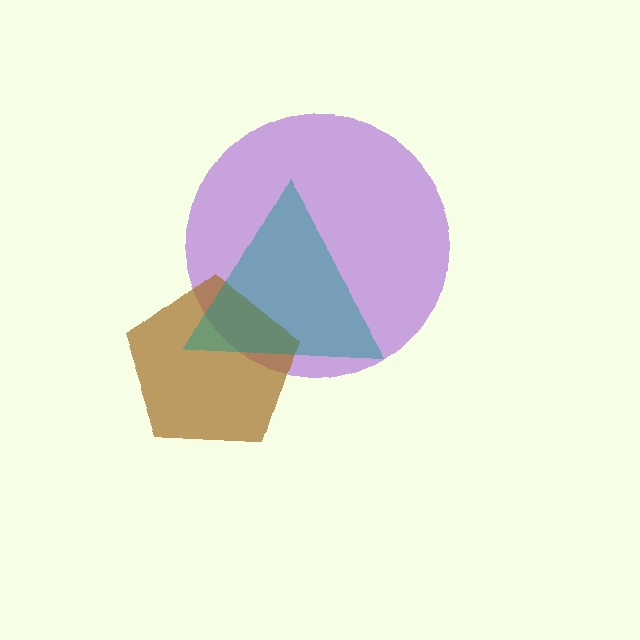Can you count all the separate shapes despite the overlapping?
Yes, there are 3 separate shapes.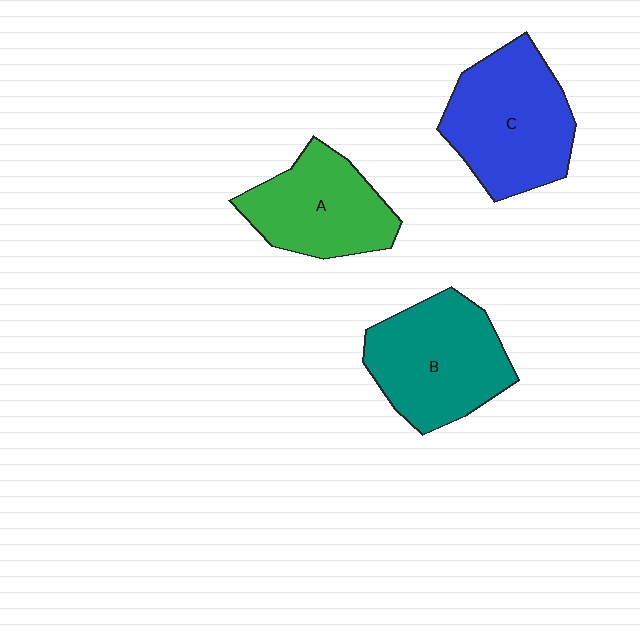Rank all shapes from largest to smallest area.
From largest to smallest: C (blue), B (teal), A (green).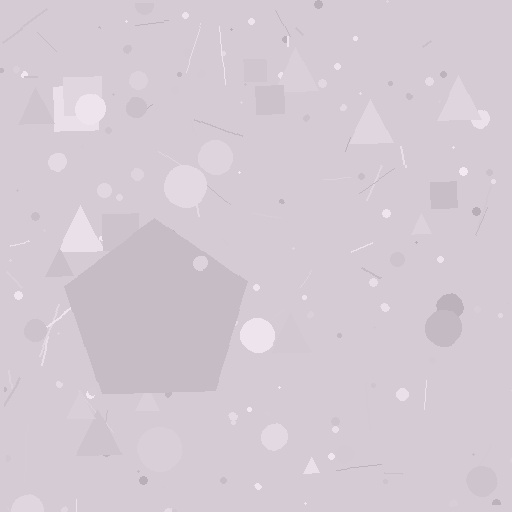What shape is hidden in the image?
A pentagon is hidden in the image.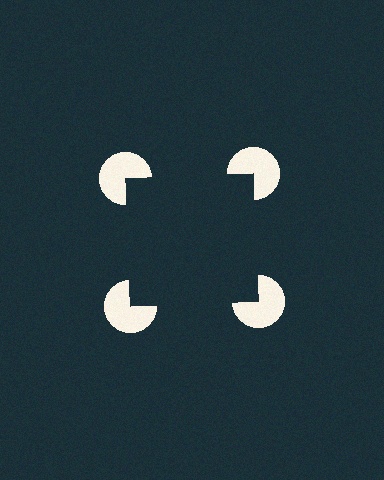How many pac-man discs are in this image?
There are 4 — one at each vertex of the illusory square.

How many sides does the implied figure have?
4 sides.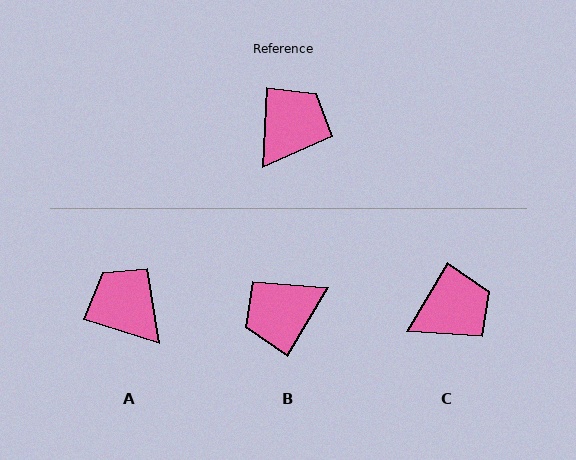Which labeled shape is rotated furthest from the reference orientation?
B, about 152 degrees away.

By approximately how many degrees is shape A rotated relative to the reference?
Approximately 75 degrees counter-clockwise.